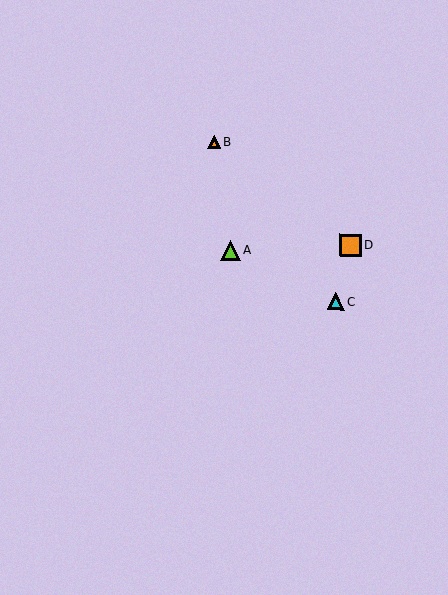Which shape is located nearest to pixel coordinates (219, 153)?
The orange triangle (labeled B) at (214, 142) is nearest to that location.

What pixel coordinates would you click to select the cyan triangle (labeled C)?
Click at (336, 301) to select the cyan triangle C.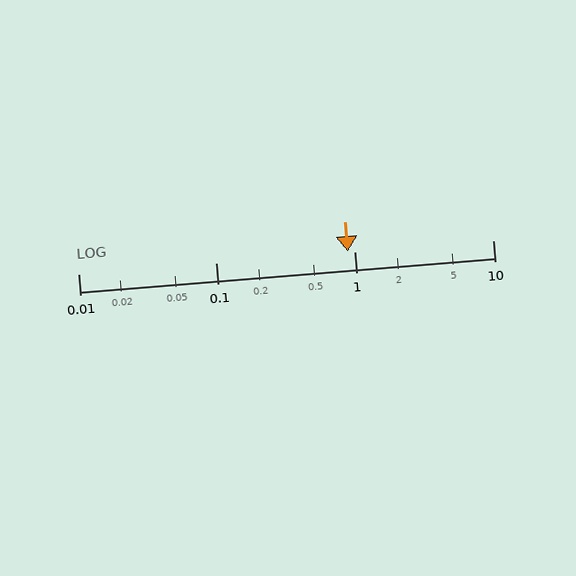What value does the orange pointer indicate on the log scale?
The pointer indicates approximately 0.9.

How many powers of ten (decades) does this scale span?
The scale spans 3 decades, from 0.01 to 10.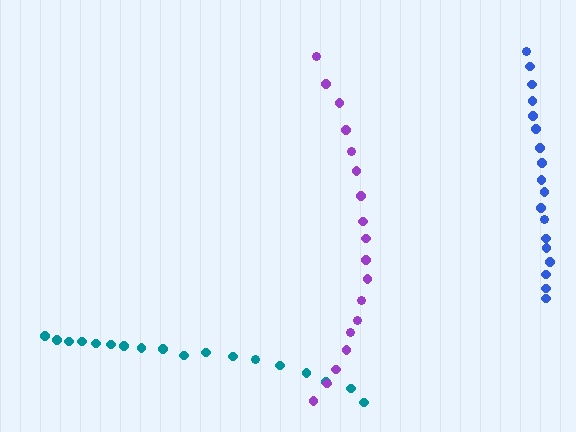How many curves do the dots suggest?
There are 3 distinct paths.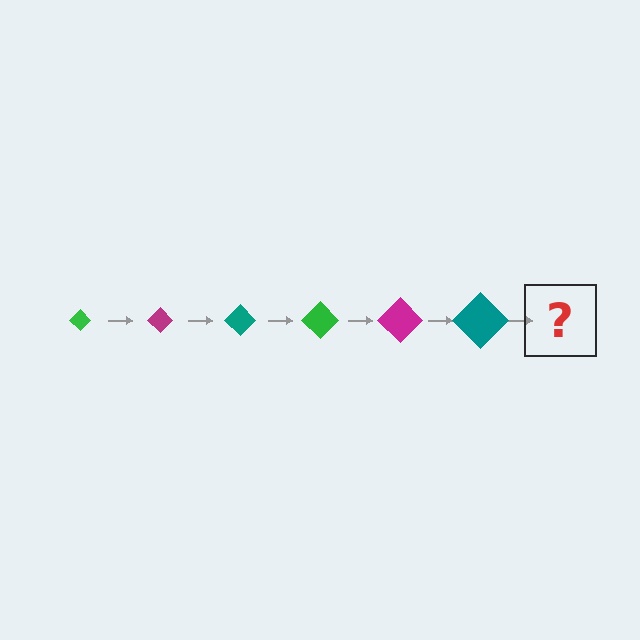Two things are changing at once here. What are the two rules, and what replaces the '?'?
The two rules are that the diamond grows larger each step and the color cycles through green, magenta, and teal. The '?' should be a green diamond, larger than the previous one.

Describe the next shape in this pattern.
It should be a green diamond, larger than the previous one.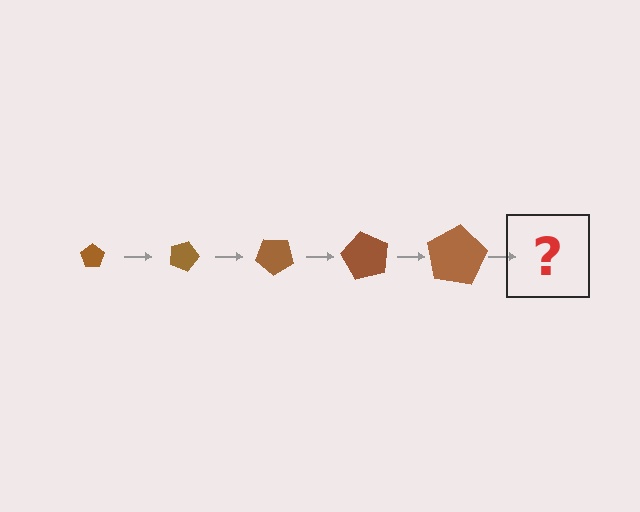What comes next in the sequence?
The next element should be a pentagon, larger than the previous one and rotated 100 degrees from the start.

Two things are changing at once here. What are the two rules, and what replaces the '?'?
The two rules are that the pentagon grows larger each step and it rotates 20 degrees each step. The '?' should be a pentagon, larger than the previous one and rotated 100 degrees from the start.